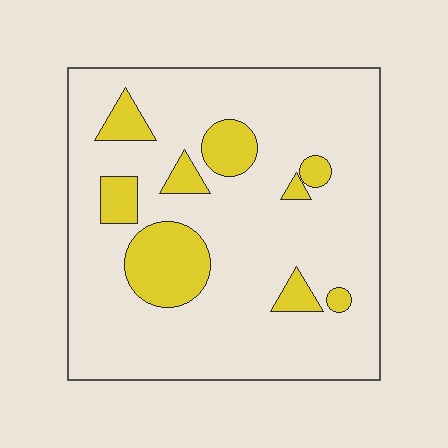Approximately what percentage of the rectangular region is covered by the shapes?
Approximately 15%.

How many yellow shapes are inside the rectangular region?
9.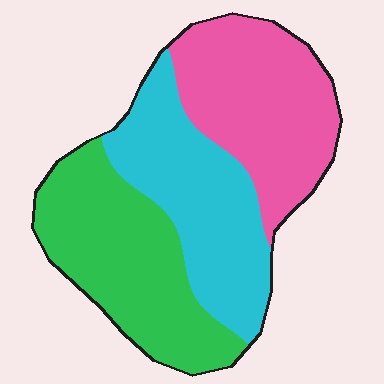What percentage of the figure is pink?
Pink covers about 35% of the figure.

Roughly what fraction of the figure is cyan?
Cyan takes up between a sixth and a third of the figure.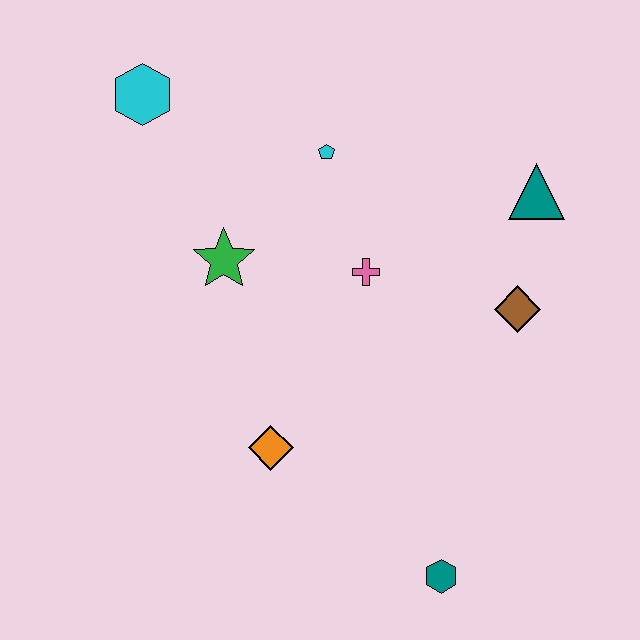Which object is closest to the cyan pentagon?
The pink cross is closest to the cyan pentagon.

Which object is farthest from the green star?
The teal hexagon is farthest from the green star.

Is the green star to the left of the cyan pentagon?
Yes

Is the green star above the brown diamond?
Yes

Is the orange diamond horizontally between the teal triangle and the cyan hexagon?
Yes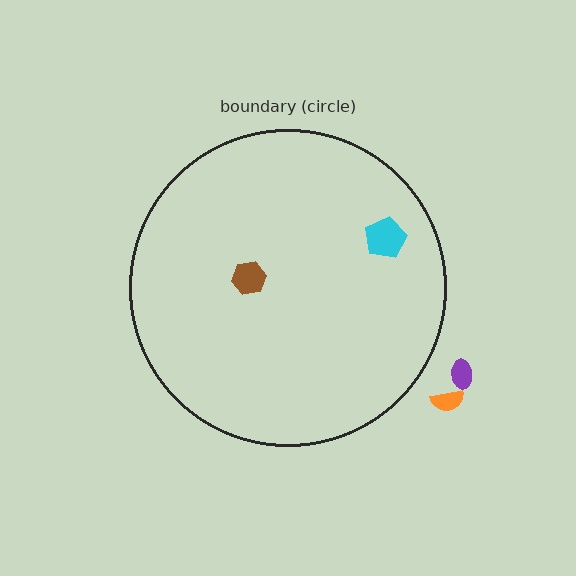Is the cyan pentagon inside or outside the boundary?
Inside.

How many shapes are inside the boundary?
2 inside, 2 outside.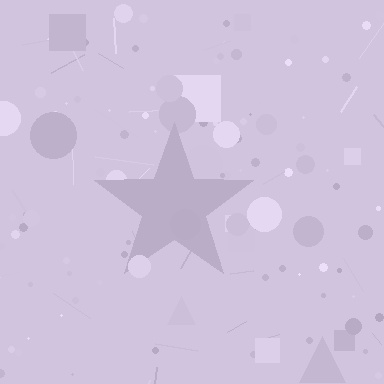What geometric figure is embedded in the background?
A star is embedded in the background.